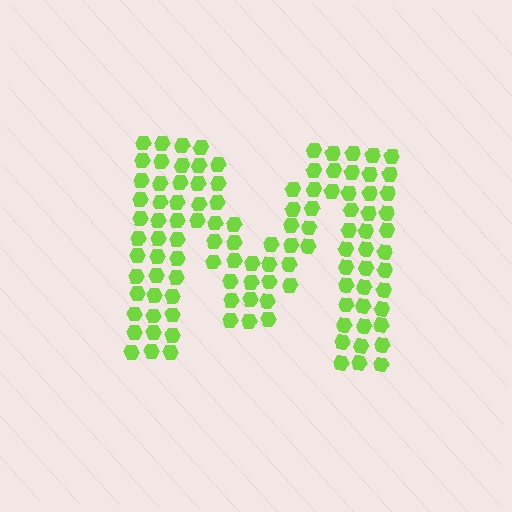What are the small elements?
The small elements are hexagons.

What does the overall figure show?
The overall figure shows the letter M.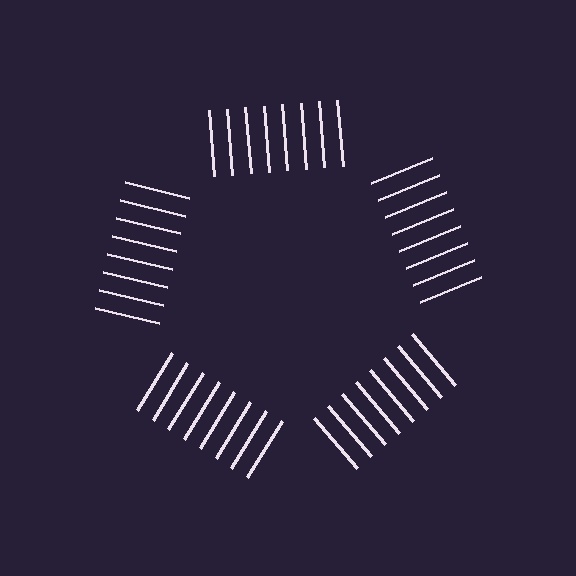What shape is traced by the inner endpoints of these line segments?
An illusory pentagon — the line segments terminate on its edges but no continuous stroke is drawn.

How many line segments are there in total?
40 — 8 along each of the 5 edges.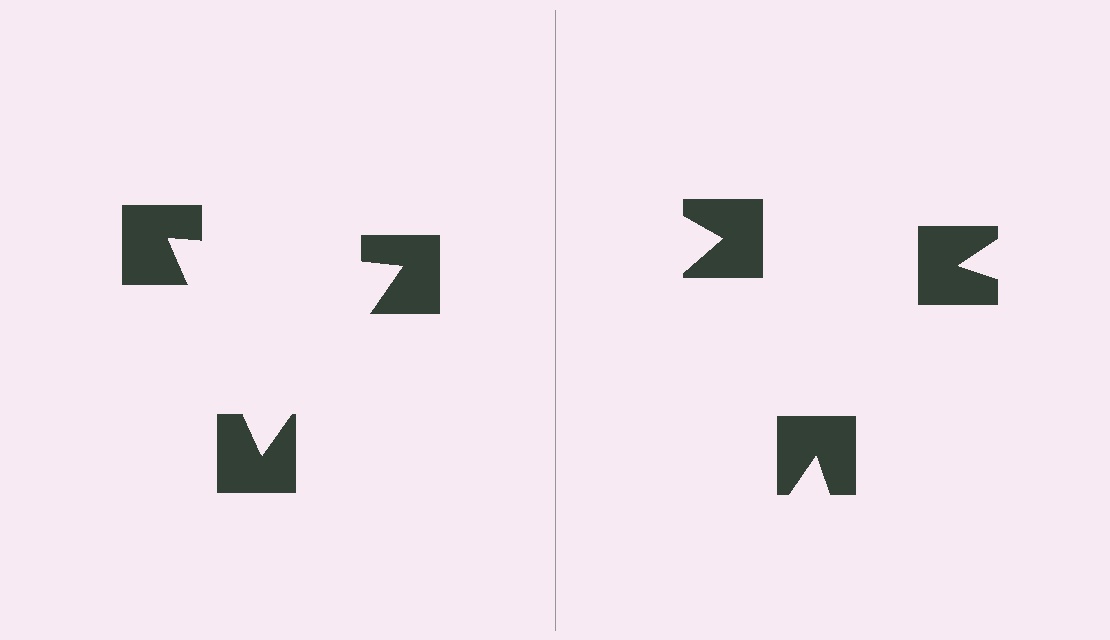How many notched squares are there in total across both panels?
6 — 3 on each side.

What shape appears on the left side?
An illusory triangle.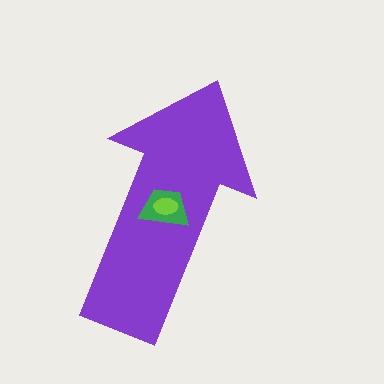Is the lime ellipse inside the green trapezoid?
Yes.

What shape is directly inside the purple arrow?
The green trapezoid.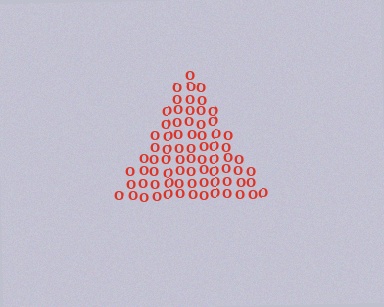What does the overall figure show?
The overall figure shows a triangle.